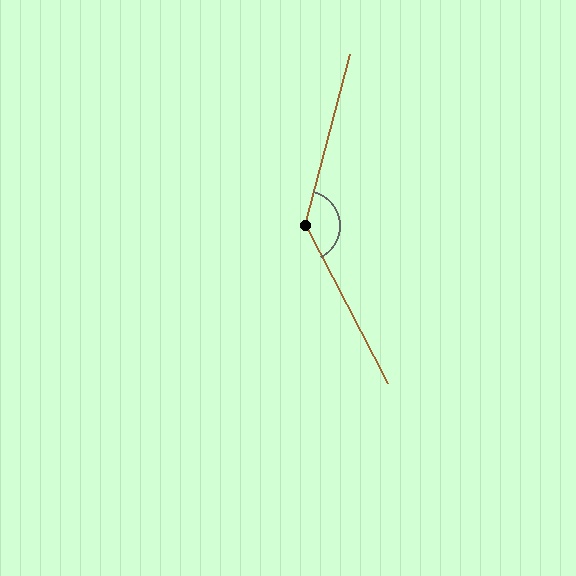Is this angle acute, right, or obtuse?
It is obtuse.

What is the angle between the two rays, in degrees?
Approximately 138 degrees.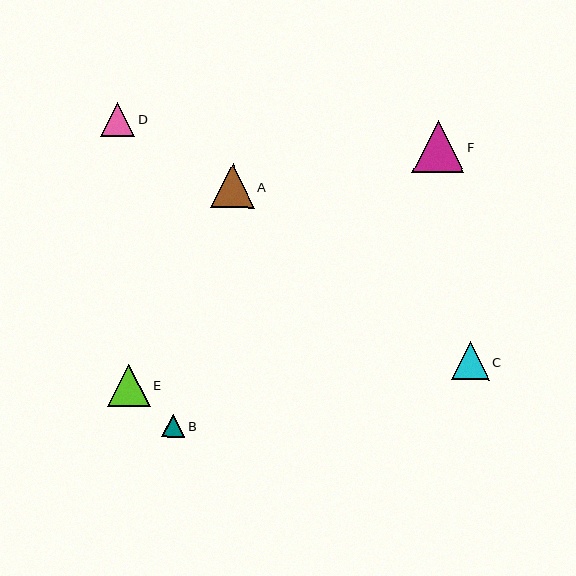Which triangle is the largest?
Triangle F is the largest with a size of approximately 52 pixels.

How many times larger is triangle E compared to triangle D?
Triangle E is approximately 1.3 times the size of triangle D.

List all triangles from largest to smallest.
From largest to smallest: F, A, E, C, D, B.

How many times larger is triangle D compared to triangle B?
Triangle D is approximately 1.5 times the size of triangle B.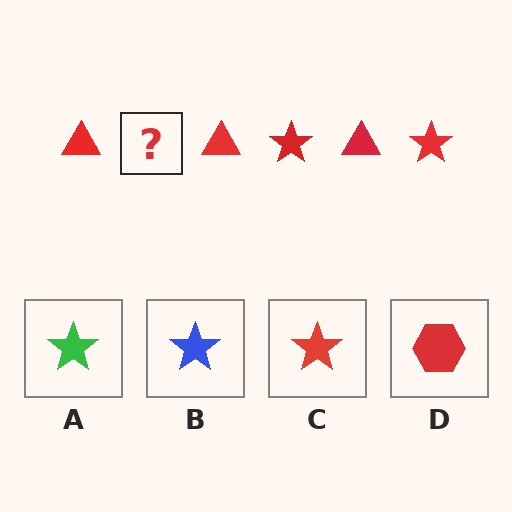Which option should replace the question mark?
Option C.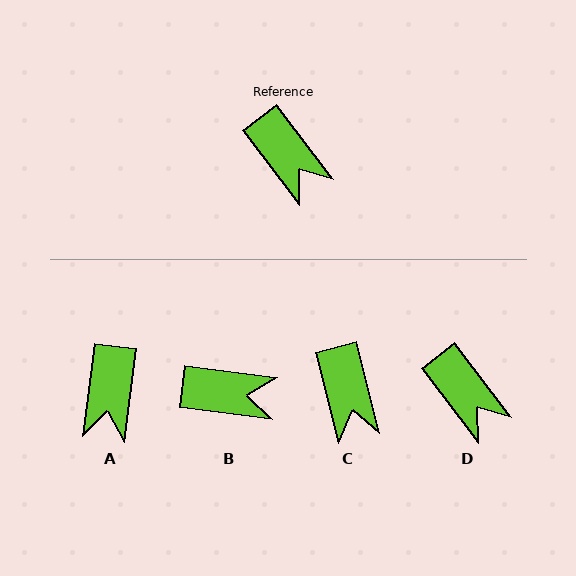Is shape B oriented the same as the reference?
No, it is off by about 45 degrees.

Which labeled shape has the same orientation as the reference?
D.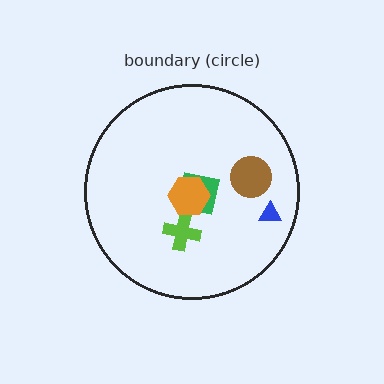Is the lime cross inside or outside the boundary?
Inside.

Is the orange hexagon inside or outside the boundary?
Inside.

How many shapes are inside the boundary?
5 inside, 0 outside.